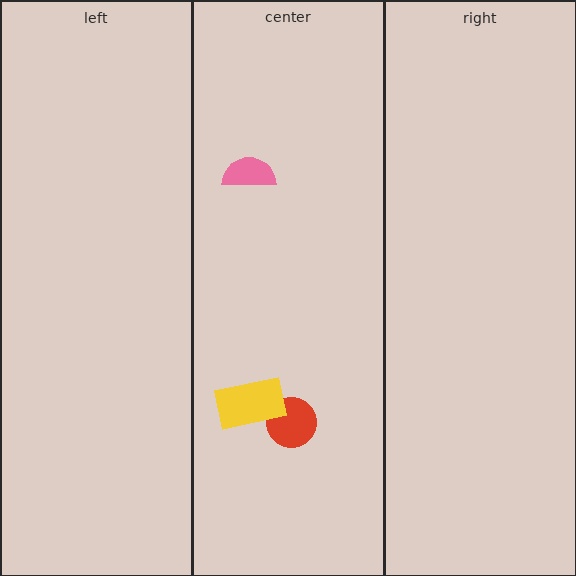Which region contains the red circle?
The center region.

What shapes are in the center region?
The pink semicircle, the red circle, the yellow rectangle.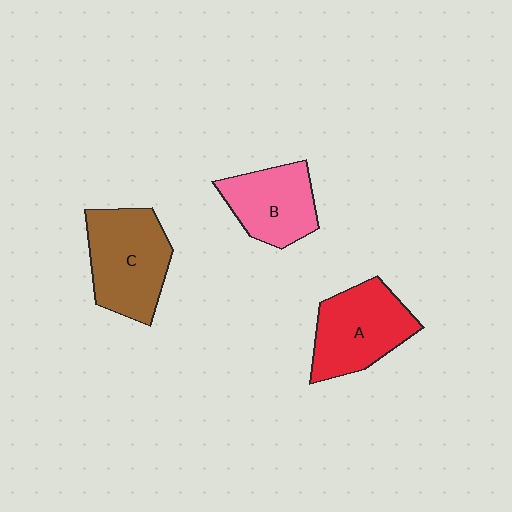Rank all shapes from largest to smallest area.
From largest to smallest: C (brown), A (red), B (pink).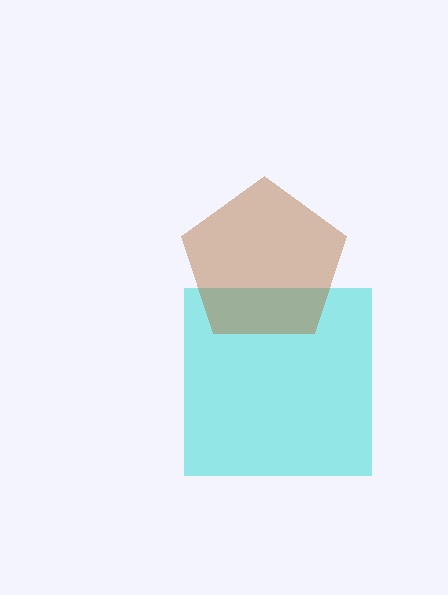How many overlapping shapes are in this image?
There are 2 overlapping shapes in the image.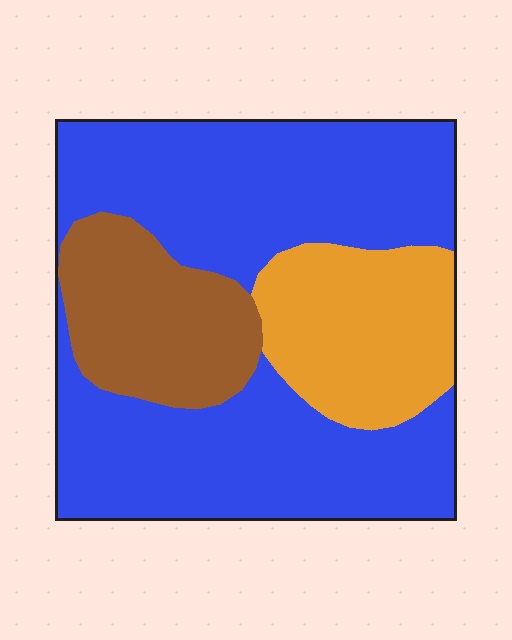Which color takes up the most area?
Blue, at roughly 65%.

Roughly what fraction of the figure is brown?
Brown takes up about one sixth (1/6) of the figure.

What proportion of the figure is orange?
Orange covers 19% of the figure.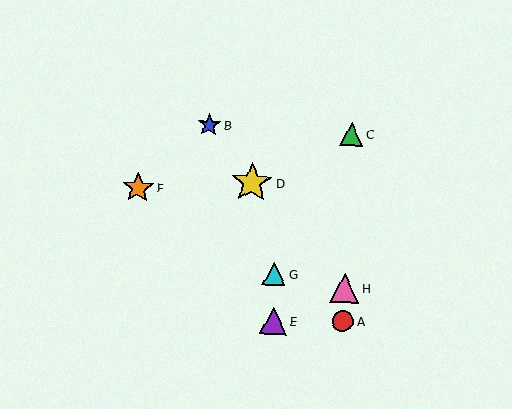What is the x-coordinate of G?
Object G is at x≈274.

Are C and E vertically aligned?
No, C is at x≈351 and E is at x≈274.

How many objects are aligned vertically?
3 objects (A, C, H) are aligned vertically.